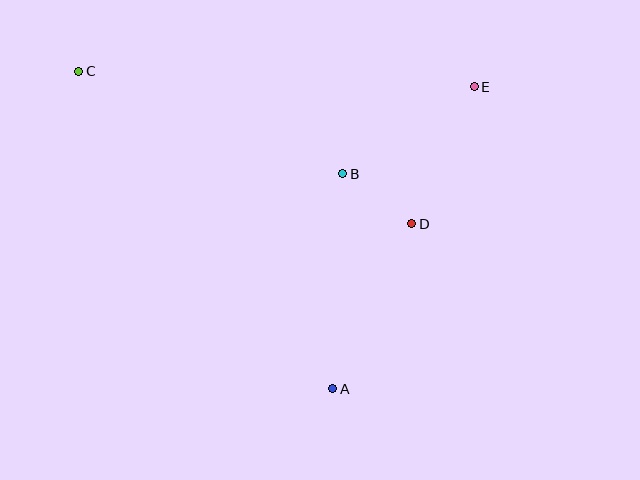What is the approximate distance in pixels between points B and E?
The distance between B and E is approximately 158 pixels.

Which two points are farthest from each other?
Points A and C are farthest from each other.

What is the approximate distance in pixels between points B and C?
The distance between B and C is approximately 283 pixels.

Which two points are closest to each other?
Points B and D are closest to each other.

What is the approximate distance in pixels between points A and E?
The distance between A and E is approximately 333 pixels.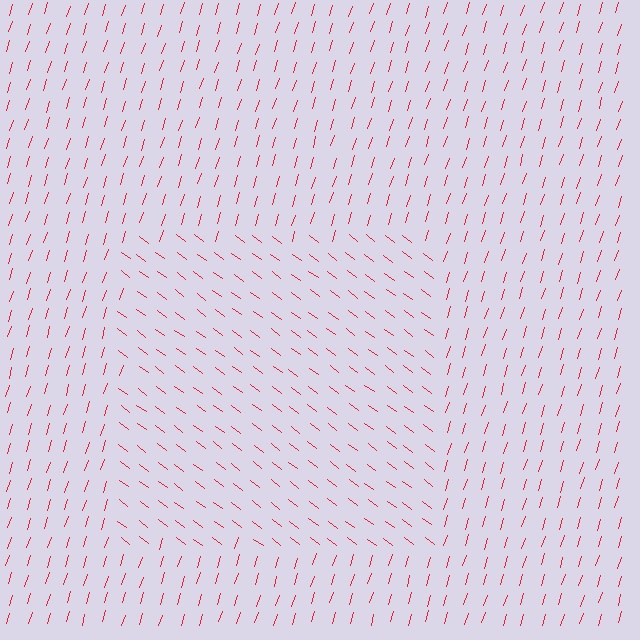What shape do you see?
I see a rectangle.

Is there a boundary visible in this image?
Yes, there is a texture boundary formed by a change in line orientation.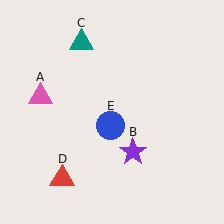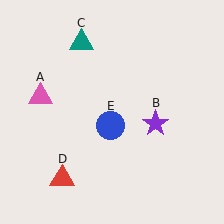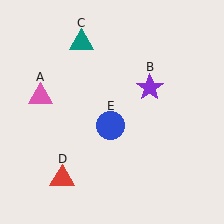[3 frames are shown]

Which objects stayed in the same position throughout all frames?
Pink triangle (object A) and teal triangle (object C) and red triangle (object D) and blue circle (object E) remained stationary.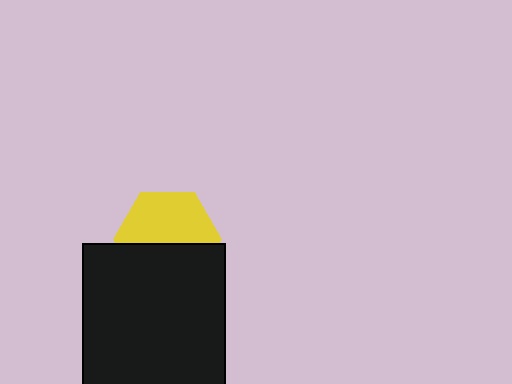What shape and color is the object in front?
The object in front is a black rectangle.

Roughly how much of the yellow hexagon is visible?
About half of it is visible (roughly 56%).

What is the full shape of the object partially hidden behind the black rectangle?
The partially hidden object is a yellow hexagon.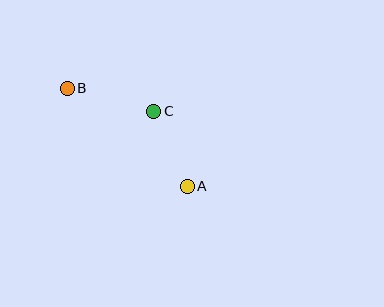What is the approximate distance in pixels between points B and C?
The distance between B and C is approximately 90 pixels.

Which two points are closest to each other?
Points A and C are closest to each other.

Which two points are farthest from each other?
Points A and B are farthest from each other.